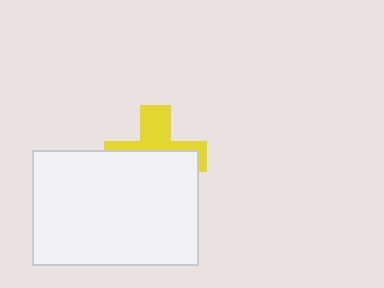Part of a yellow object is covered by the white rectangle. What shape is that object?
It is a cross.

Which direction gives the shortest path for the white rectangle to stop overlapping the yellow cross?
Moving down gives the shortest separation.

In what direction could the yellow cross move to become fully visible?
The yellow cross could move up. That would shift it out from behind the white rectangle entirely.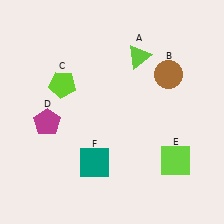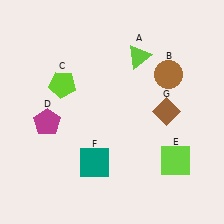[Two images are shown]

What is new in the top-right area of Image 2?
A brown diamond (G) was added in the top-right area of Image 2.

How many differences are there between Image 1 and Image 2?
There is 1 difference between the two images.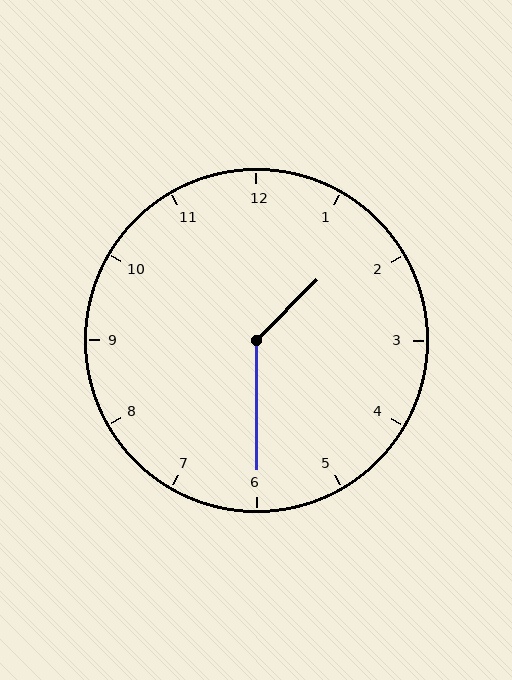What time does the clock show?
1:30.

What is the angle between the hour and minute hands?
Approximately 135 degrees.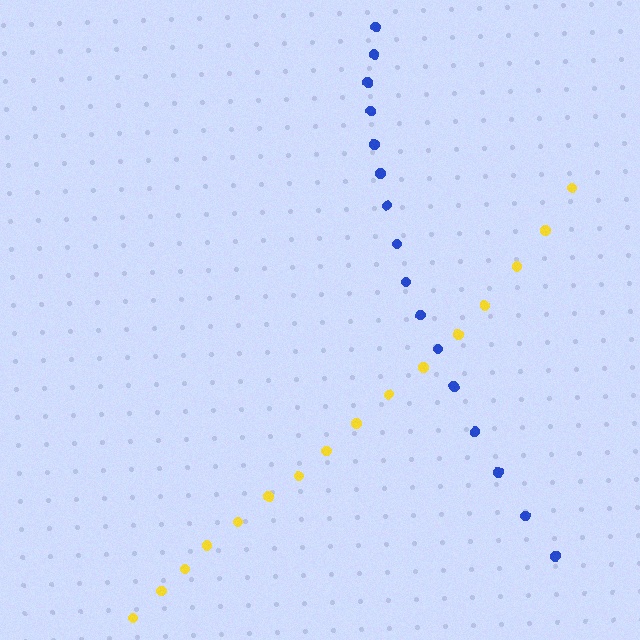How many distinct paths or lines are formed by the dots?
There are 2 distinct paths.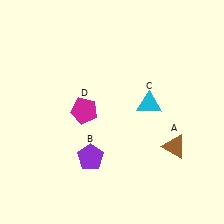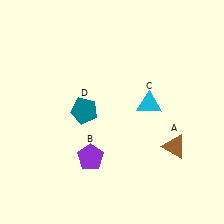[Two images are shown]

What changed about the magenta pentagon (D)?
In Image 1, D is magenta. In Image 2, it changed to teal.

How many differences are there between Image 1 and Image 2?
There is 1 difference between the two images.